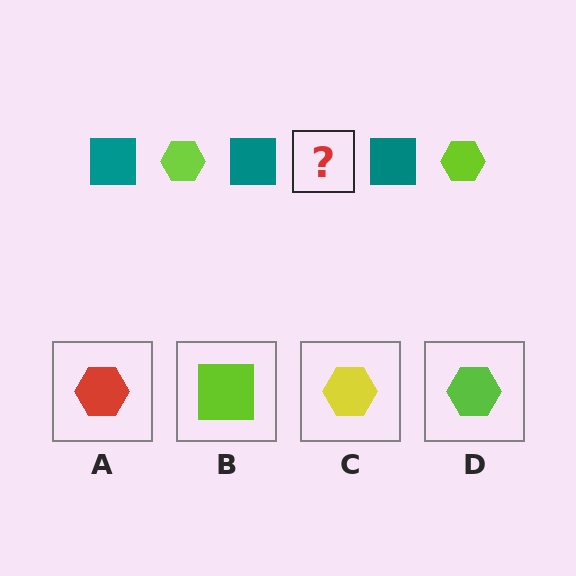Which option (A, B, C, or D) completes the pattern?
D.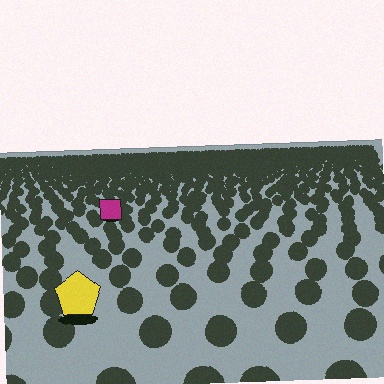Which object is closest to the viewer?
The yellow pentagon is closest. The texture marks near it are larger and more spread out.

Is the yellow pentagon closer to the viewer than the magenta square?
Yes. The yellow pentagon is closer — you can tell from the texture gradient: the ground texture is coarser near it.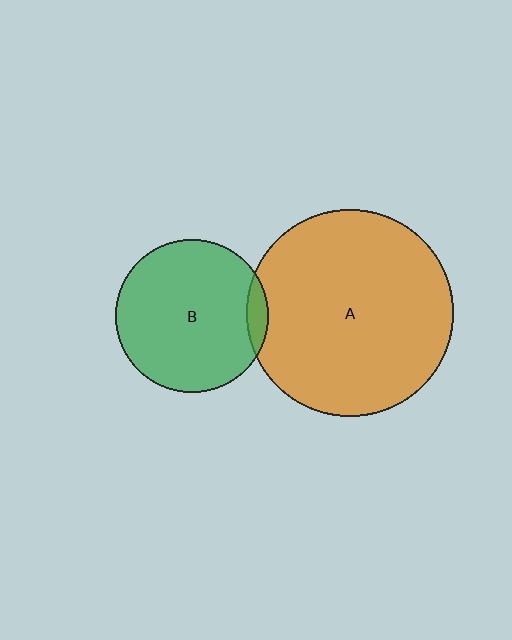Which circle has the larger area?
Circle A (orange).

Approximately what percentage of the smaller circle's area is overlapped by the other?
Approximately 5%.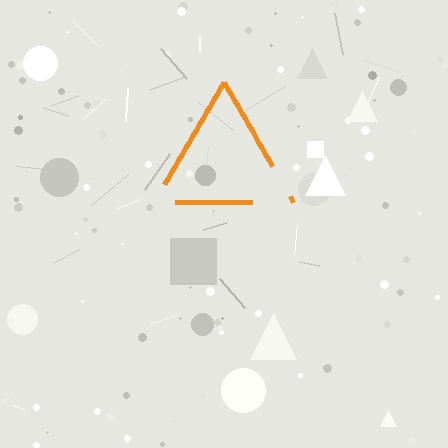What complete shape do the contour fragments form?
The contour fragments form a triangle.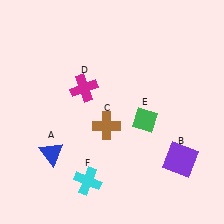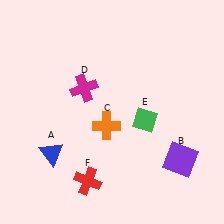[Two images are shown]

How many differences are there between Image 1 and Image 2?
There are 2 differences between the two images.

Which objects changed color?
C changed from brown to orange. F changed from cyan to red.